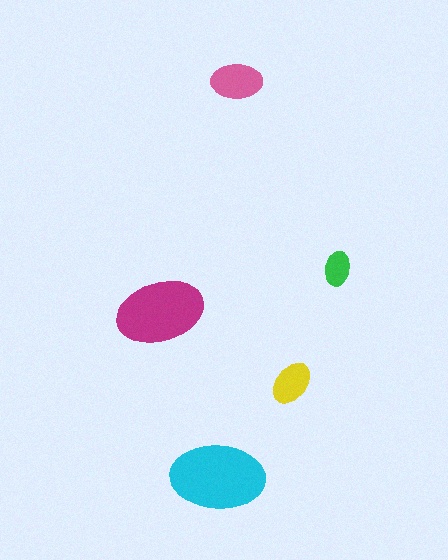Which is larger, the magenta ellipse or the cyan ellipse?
The cyan one.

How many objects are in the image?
There are 5 objects in the image.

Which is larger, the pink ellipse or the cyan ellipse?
The cyan one.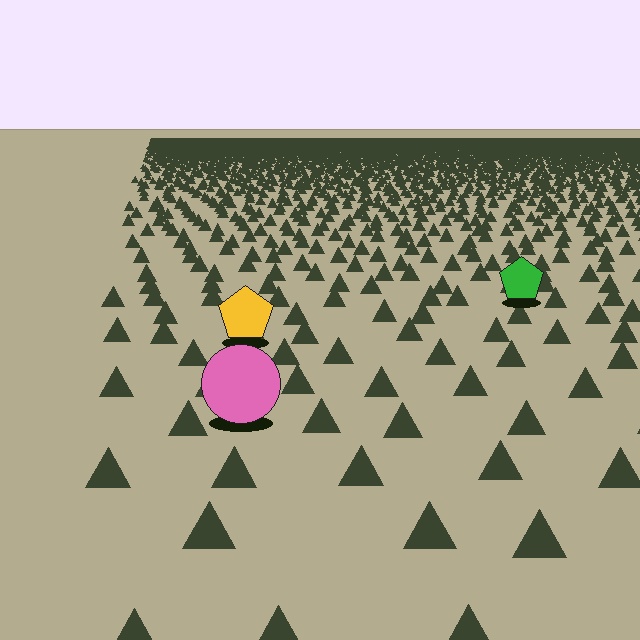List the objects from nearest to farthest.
From nearest to farthest: the pink circle, the yellow pentagon, the green pentagon.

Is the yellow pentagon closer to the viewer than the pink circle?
No. The pink circle is closer — you can tell from the texture gradient: the ground texture is coarser near it.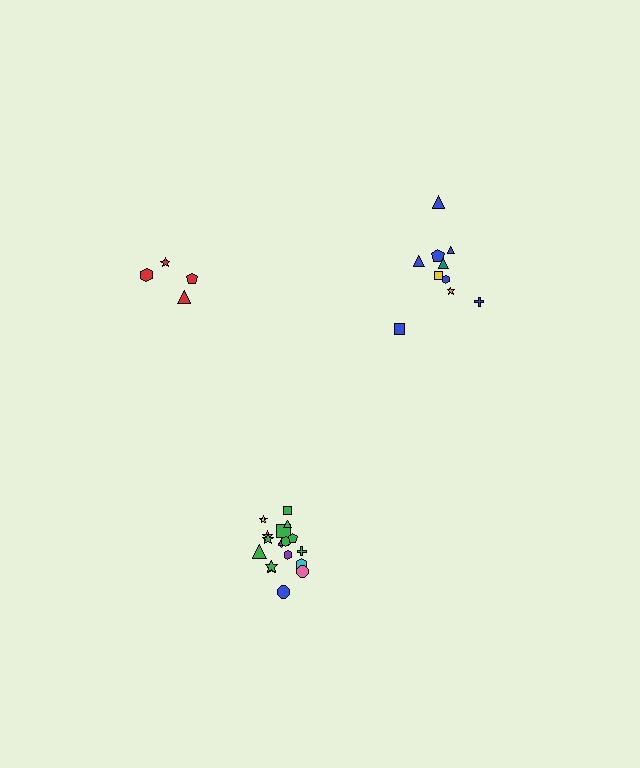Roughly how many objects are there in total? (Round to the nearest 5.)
Roughly 30 objects in total.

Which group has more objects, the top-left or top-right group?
The top-right group.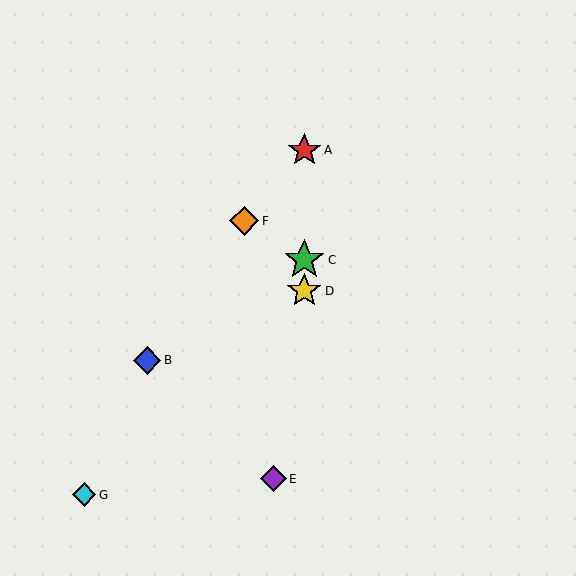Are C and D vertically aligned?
Yes, both are at x≈304.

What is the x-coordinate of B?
Object B is at x≈147.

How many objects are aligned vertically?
3 objects (A, C, D) are aligned vertically.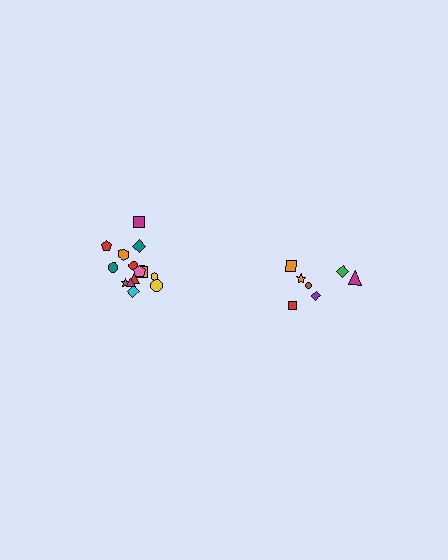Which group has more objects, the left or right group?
The left group.